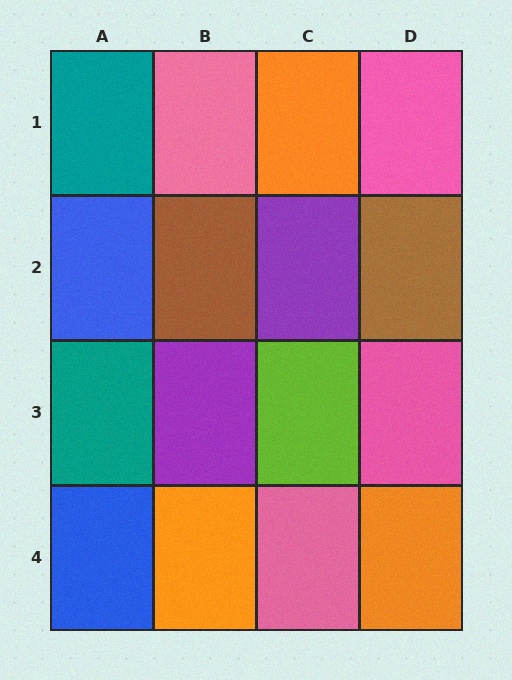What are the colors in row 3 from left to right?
Teal, purple, lime, pink.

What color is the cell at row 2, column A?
Blue.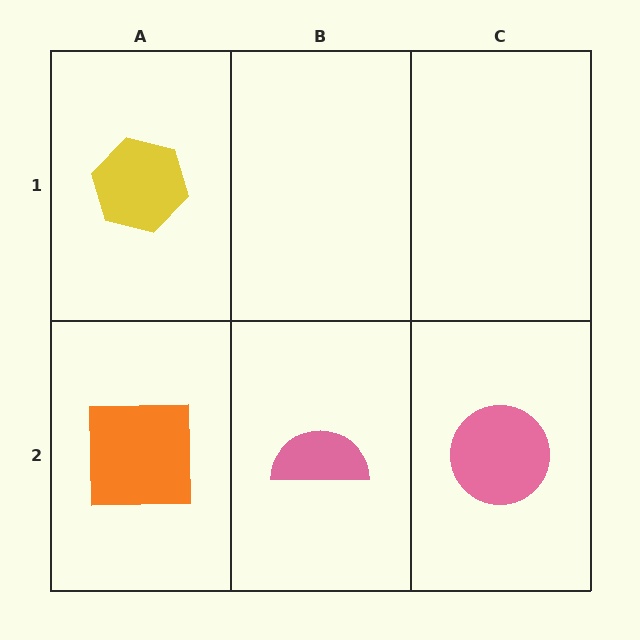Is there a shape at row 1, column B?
No, that cell is empty.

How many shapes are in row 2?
3 shapes.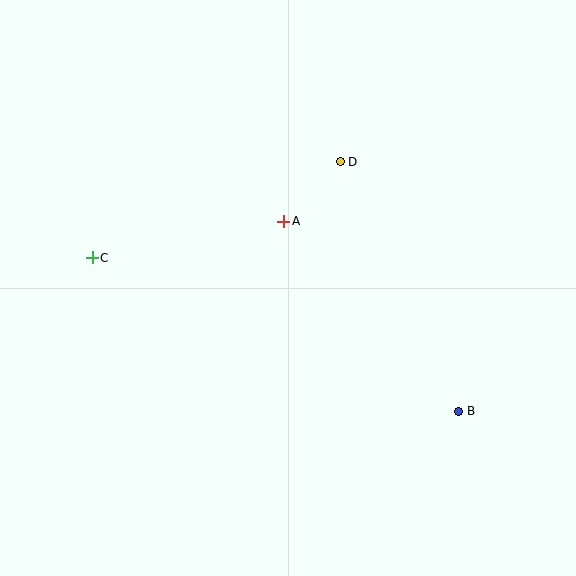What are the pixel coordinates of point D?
Point D is at (340, 162).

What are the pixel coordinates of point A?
Point A is at (284, 221).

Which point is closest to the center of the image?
Point A at (284, 221) is closest to the center.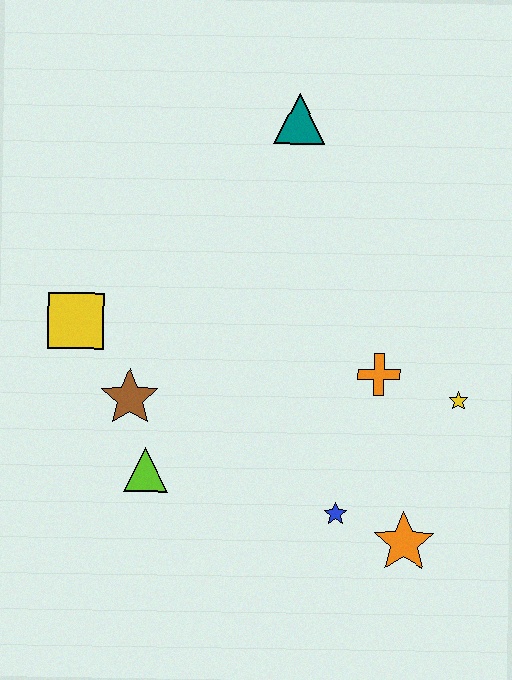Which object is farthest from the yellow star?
The yellow square is farthest from the yellow star.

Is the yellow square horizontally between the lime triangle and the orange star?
No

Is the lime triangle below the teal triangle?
Yes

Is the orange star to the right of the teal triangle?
Yes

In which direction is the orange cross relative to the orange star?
The orange cross is above the orange star.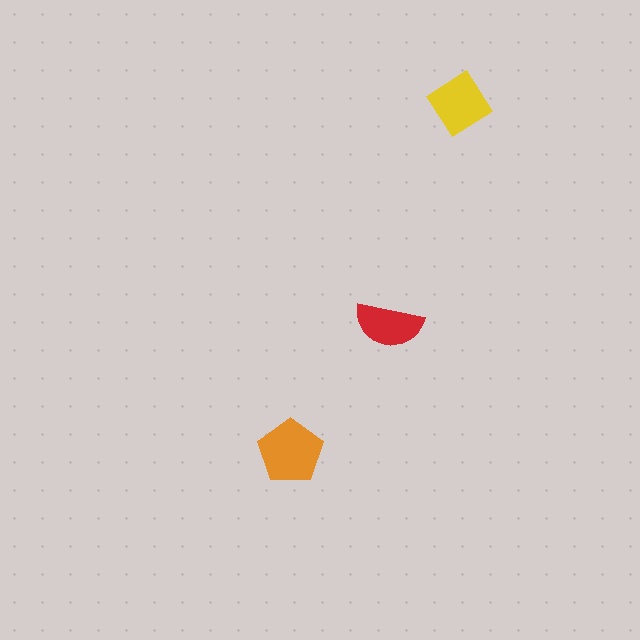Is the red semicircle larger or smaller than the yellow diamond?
Smaller.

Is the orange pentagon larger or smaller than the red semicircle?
Larger.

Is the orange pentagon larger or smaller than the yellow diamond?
Larger.